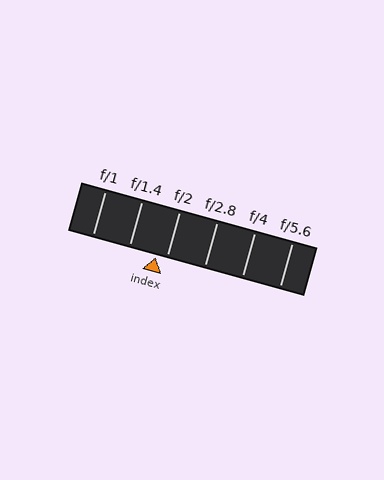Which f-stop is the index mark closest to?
The index mark is closest to f/2.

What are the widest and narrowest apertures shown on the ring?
The widest aperture shown is f/1 and the narrowest is f/5.6.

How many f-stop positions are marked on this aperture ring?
There are 6 f-stop positions marked.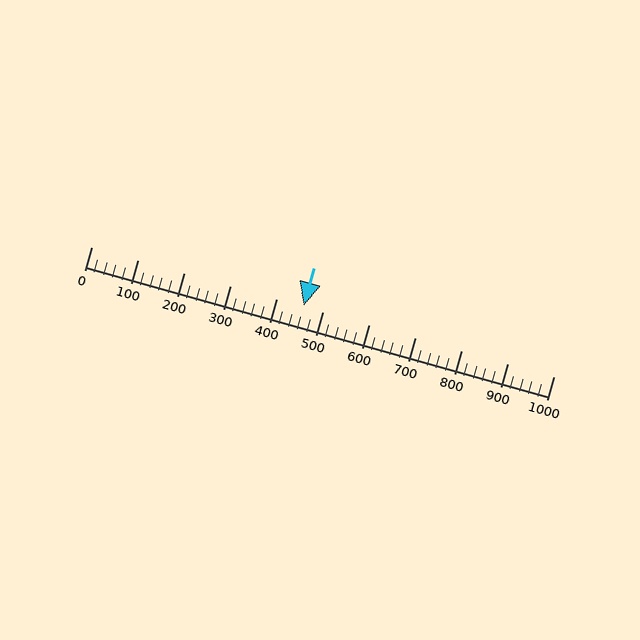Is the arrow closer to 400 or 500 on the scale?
The arrow is closer to 500.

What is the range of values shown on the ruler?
The ruler shows values from 0 to 1000.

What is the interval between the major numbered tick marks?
The major tick marks are spaced 100 units apart.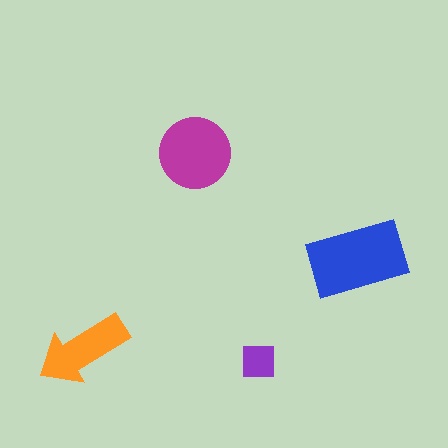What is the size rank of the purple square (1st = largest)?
4th.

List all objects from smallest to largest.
The purple square, the orange arrow, the magenta circle, the blue rectangle.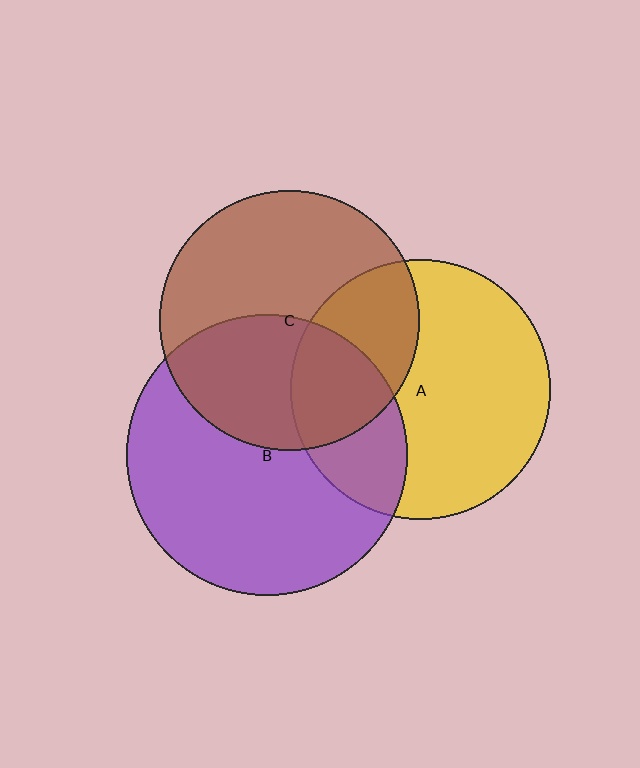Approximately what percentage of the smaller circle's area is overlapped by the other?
Approximately 40%.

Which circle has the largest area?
Circle B (purple).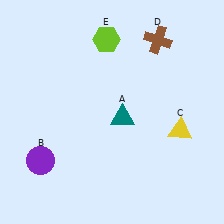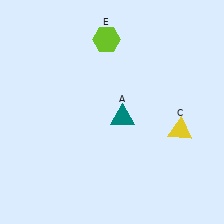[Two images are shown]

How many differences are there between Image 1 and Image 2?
There are 2 differences between the two images.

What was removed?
The brown cross (D), the purple circle (B) were removed in Image 2.